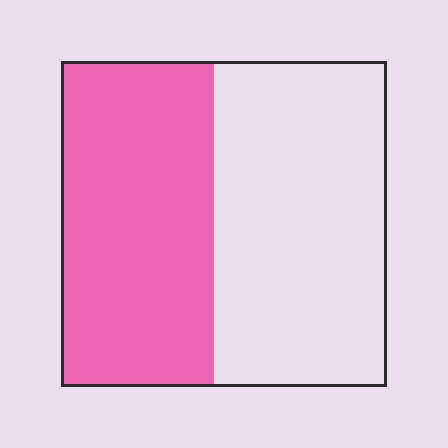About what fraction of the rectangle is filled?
About one half (1/2).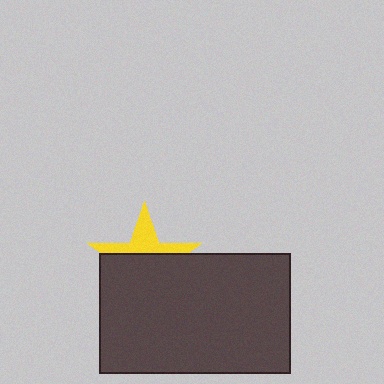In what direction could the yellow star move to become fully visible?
The yellow star could move up. That would shift it out from behind the dark gray rectangle entirely.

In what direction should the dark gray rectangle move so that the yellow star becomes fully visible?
The dark gray rectangle should move down. That is the shortest direction to clear the overlap and leave the yellow star fully visible.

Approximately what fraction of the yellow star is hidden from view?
Roughly 61% of the yellow star is hidden behind the dark gray rectangle.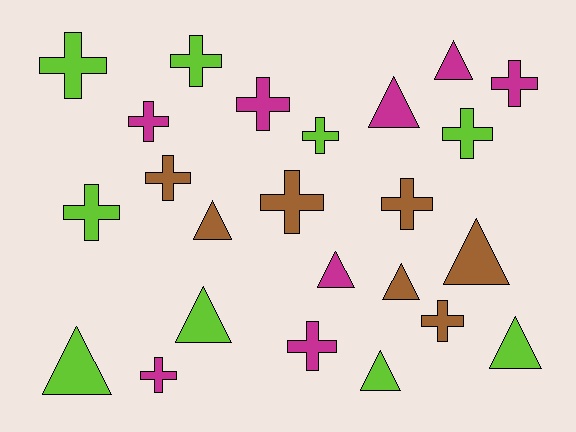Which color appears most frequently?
Lime, with 9 objects.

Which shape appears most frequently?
Cross, with 14 objects.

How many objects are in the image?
There are 24 objects.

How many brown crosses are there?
There are 4 brown crosses.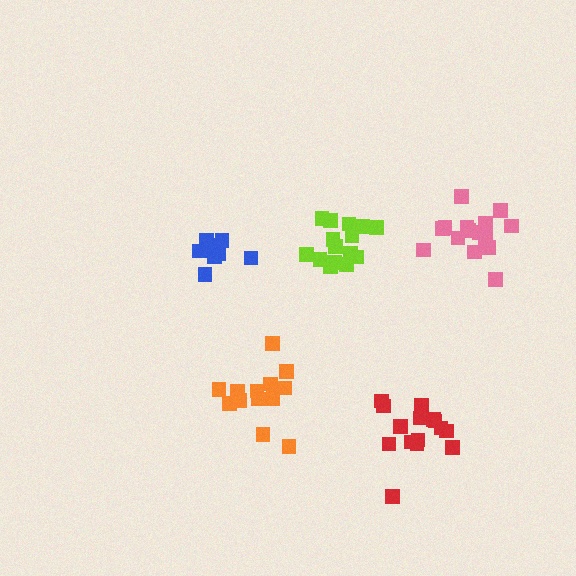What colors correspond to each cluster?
The clusters are colored: lime, orange, red, pink, blue.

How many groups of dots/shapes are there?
There are 5 groups.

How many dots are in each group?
Group 1: 15 dots, Group 2: 14 dots, Group 3: 15 dots, Group 4: 15 dots, Group 5: 9 dots (68 total).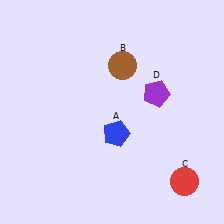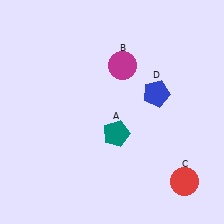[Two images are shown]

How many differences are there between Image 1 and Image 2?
There are 3 differences between the two images.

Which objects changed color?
A changed from blue to teal. B changed from brown to magenta. D changed from purple to blue.